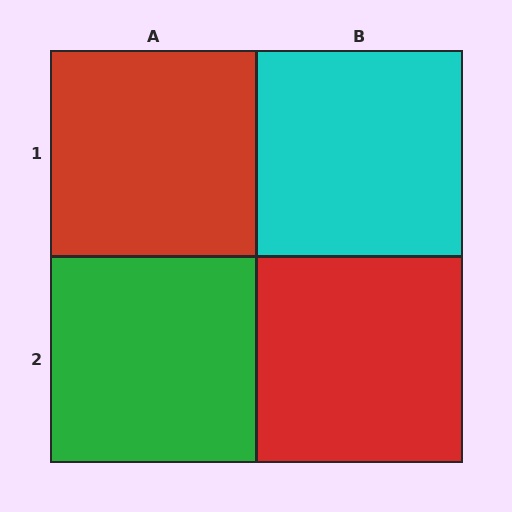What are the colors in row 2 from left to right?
Green, red.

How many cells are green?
1 cell is green.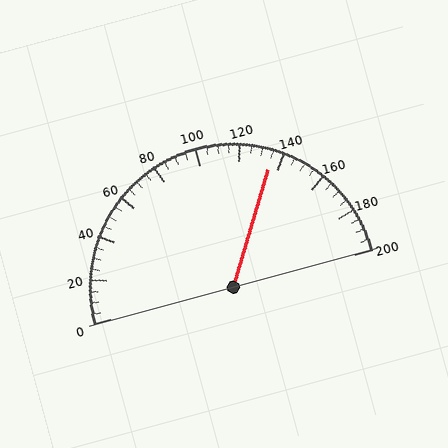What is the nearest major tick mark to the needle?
The nearest major tick mark is 140.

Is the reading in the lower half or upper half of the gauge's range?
The reading is in the upper half of the range (0 to 200).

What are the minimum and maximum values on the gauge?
The gauge ranges from 0 to 200.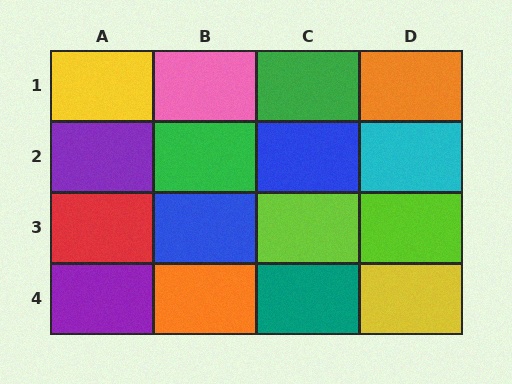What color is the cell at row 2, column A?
Purple.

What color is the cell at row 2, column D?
Cyan.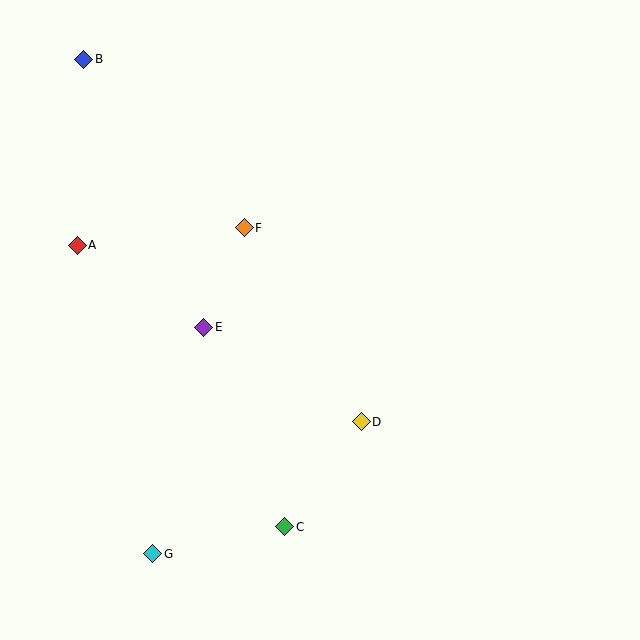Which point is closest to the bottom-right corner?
Point D is closest to the bottom-right corner.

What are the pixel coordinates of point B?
Point B is at (84, 59).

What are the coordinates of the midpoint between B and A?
The midpoint between B and A is at (80, 152).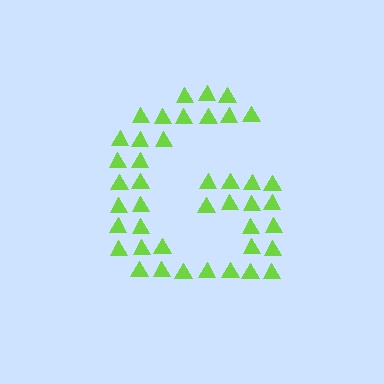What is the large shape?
The large shape is the letter G.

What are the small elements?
The small elements are triangles.